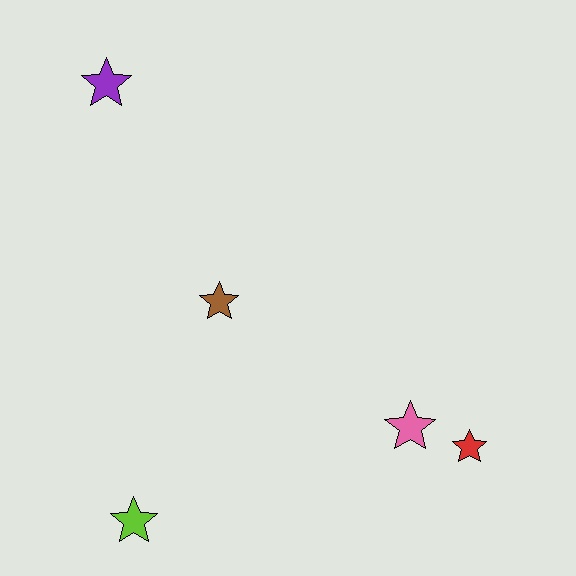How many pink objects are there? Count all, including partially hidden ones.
There is 1 pink object.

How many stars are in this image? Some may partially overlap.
There are 5 stars.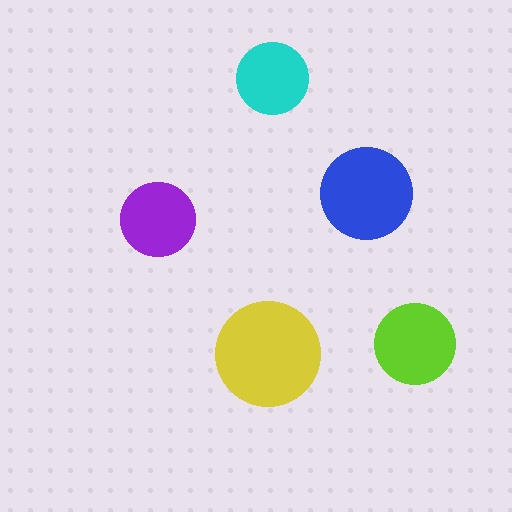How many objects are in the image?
There are 5 objects in the image.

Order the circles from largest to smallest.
the yellow one, the blue one, the lime one, the purple one, the cyan one.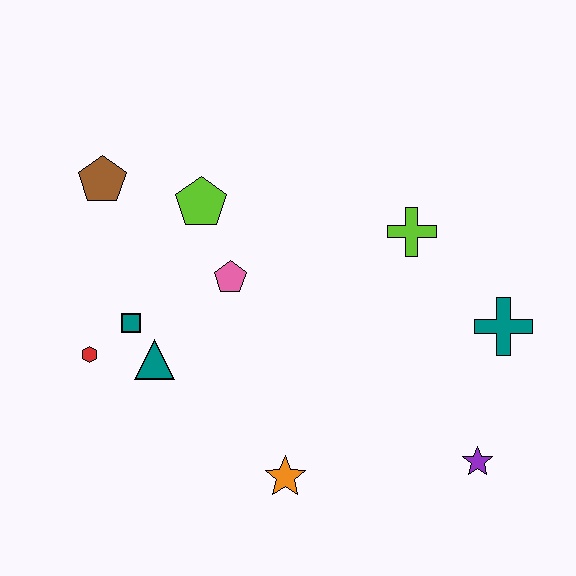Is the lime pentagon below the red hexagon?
No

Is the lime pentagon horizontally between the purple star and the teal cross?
No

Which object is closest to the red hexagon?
The teal square is closest to the red hexagon.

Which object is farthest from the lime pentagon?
The purple star is farthest from the lime pentagon.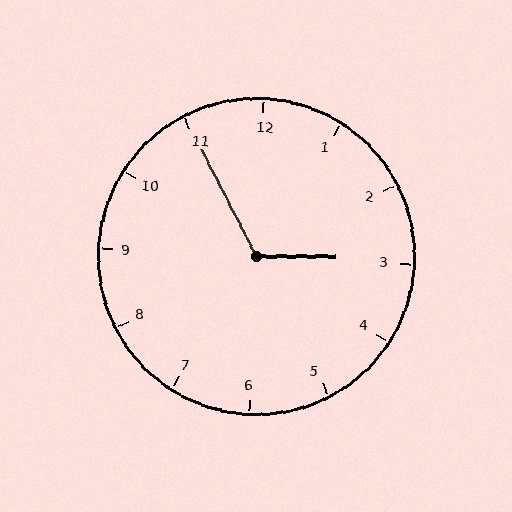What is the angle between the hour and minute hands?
Approximately 118 degrees.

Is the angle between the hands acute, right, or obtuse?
It is obtuse.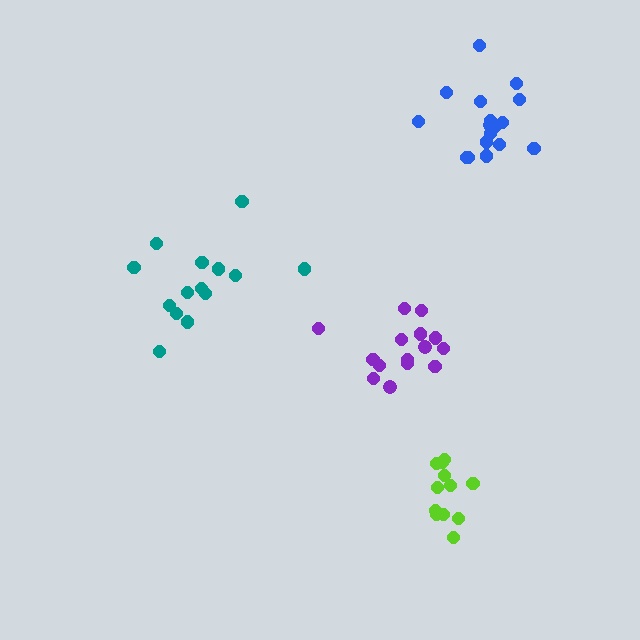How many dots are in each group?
Group 1: 14 dots, Group 2: 15 dots, Group 3: 12 dots, Group 4: 17 dots (58 total).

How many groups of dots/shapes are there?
There are 4 groups.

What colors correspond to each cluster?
The clusters are colored: teal, purple, lime, blue.